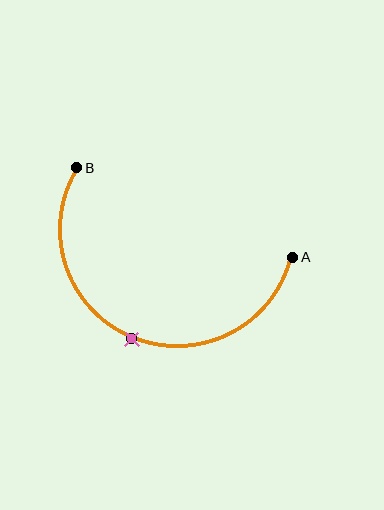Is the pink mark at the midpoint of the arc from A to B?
Yes. The pink mark lies on the arc at equal arc-length from both A and B — it is the arc midpoint.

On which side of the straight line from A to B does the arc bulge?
The arc bulges below the straight line connecting A and B.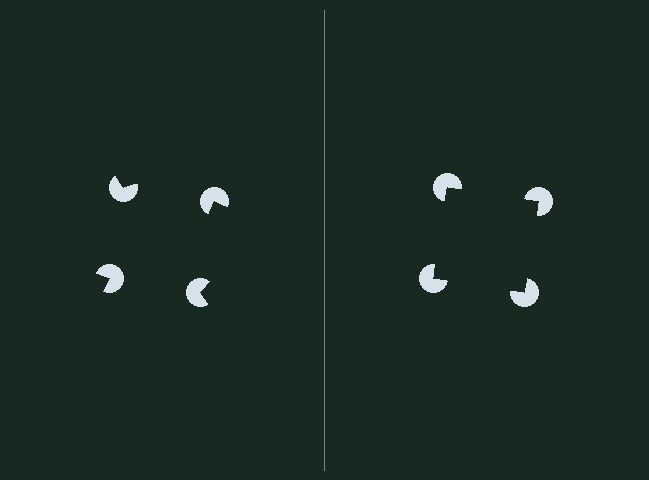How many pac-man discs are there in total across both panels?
8 — 4 on each side.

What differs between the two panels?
The pac-man discs are positioned identically on both sides; only the wedge orientations differ. On the right they align to a square; on the left they are misaligned.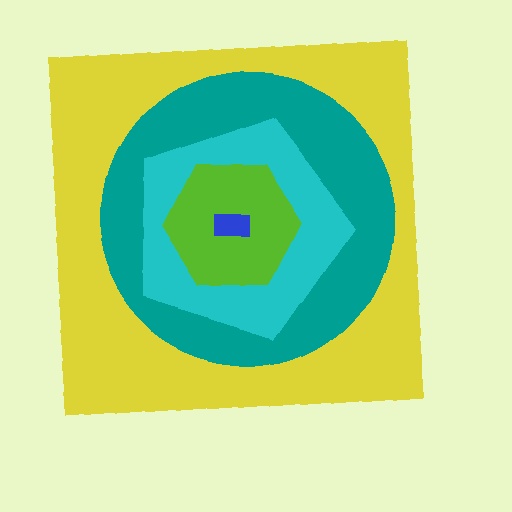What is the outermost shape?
The yellow square.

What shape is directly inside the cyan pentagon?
The lime hexagon.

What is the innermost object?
The blue rectangle.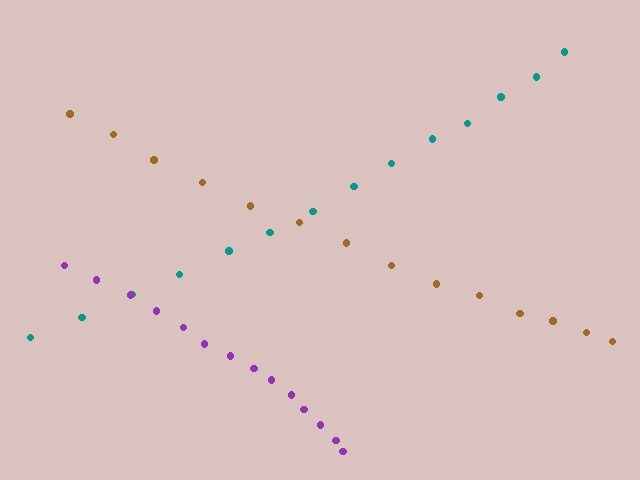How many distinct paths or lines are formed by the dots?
There are 3 distinct paths.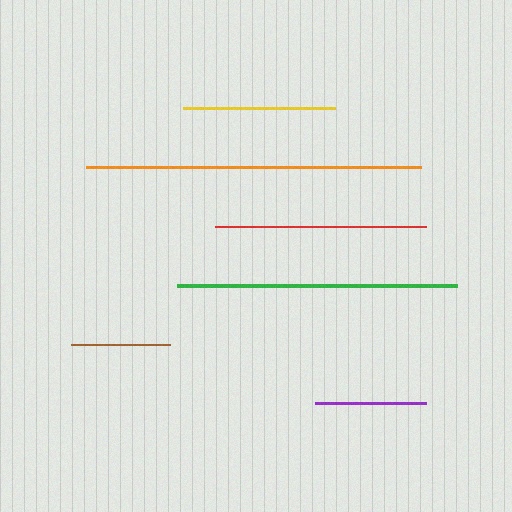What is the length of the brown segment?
The brown segment is approximately 100 pixels long.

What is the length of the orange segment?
The orange segment is approximately 335 pixels long.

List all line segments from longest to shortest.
From longest to shortest: orange, green, red, yellow, purple, brown.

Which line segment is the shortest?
The brown line is the shortest at approximately 100 pixels.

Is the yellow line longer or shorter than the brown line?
The yellow line is longer than the brown line.